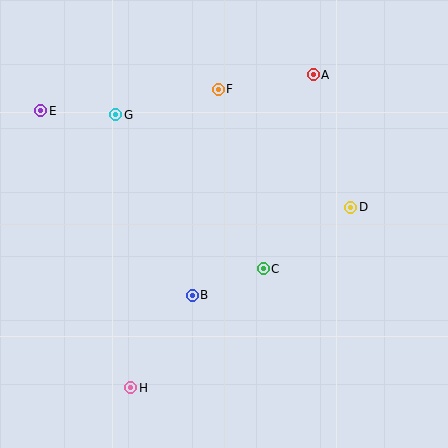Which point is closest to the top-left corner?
Point E is closest to the top-left corner.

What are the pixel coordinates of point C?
Point C is at (263, 269).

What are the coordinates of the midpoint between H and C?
The midpoint between H and C is at (197, 328).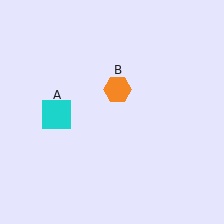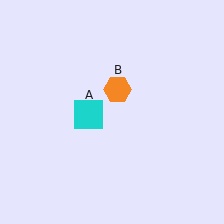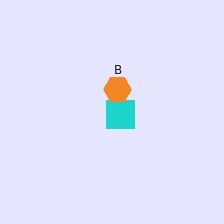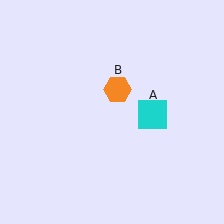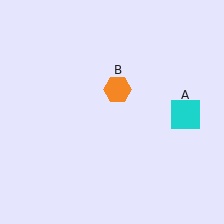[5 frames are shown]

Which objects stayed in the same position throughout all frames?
Orange hexagon (object B) remained stationary.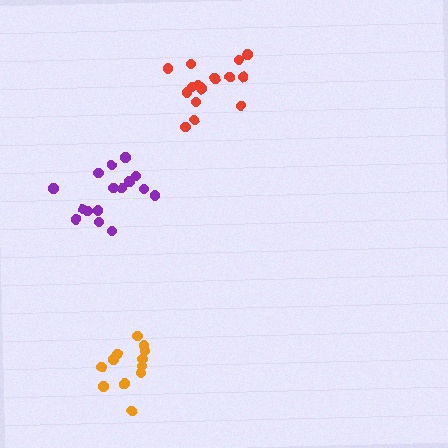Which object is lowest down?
The orange cluster is bottommost.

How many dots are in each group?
Group 1: 15 dots, Group 2: 12 dots, Group 3: 16 dots (43 total).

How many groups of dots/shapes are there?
There are 3 groups.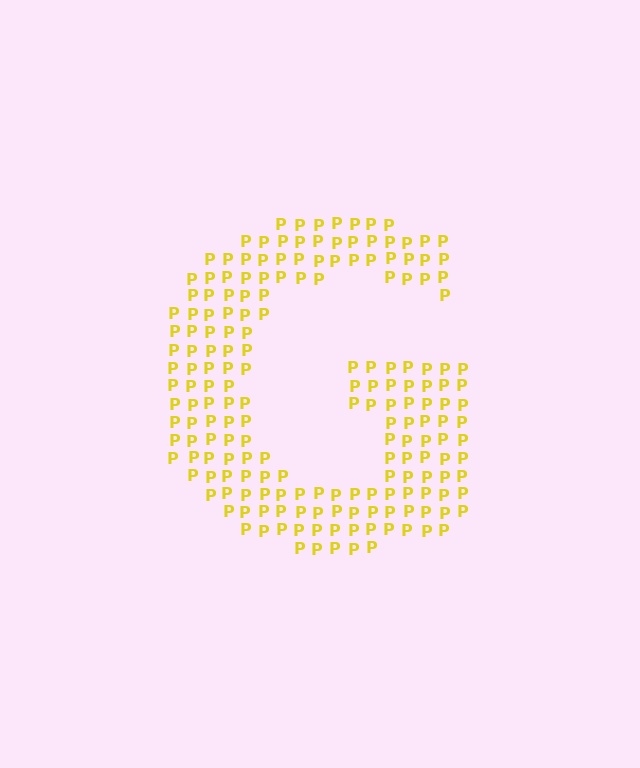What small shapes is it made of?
It is made of small letter P's.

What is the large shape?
The large shape is the letter G.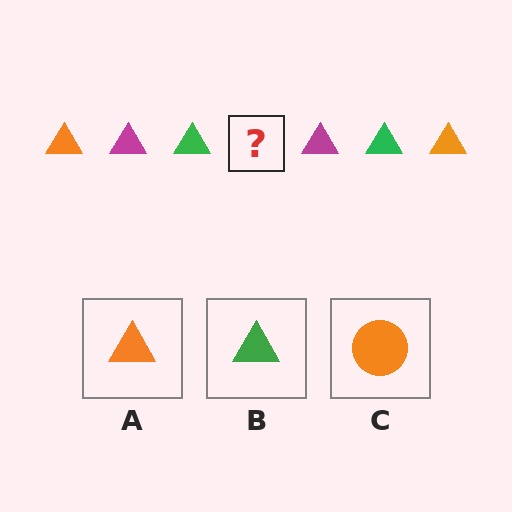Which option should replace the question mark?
Option A.